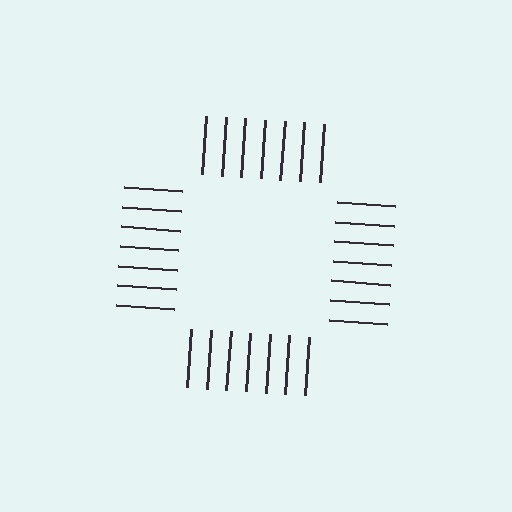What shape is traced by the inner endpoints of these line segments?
An illusory square — the line segments terminate on its edges but no continuous stroke is drawn.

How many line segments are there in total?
28 — 7 along each of the 4 edges.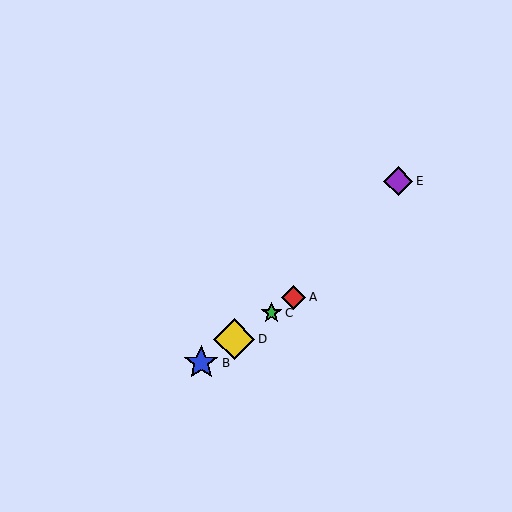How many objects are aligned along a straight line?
4 objects (A, B, C, D) are aligned along a straight line.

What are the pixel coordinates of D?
Object D is at (234, 339).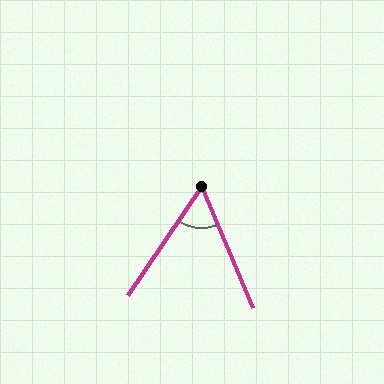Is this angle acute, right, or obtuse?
It is acute.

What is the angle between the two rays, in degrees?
Approximately 57 degrees.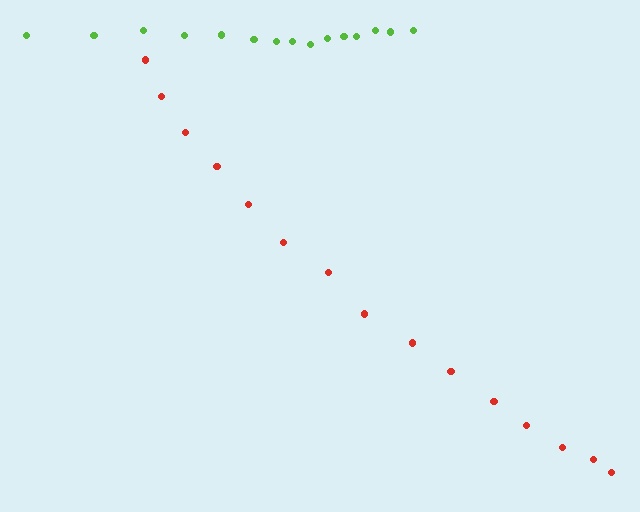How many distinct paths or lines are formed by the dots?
There are 2 distinct paths.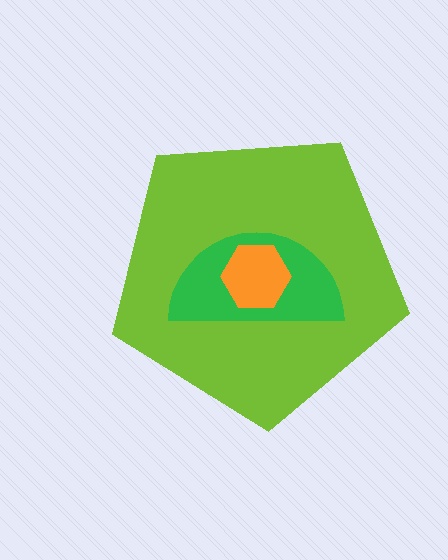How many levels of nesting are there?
3.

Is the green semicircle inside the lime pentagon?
Yes.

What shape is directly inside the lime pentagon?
The green semicircle.